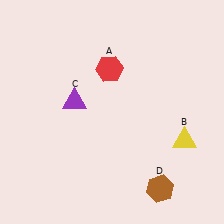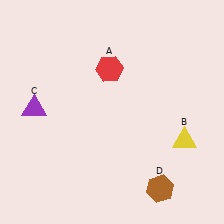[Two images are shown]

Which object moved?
The purple triangle (C) moved left.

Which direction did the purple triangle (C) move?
The purple triangle (C) moved left.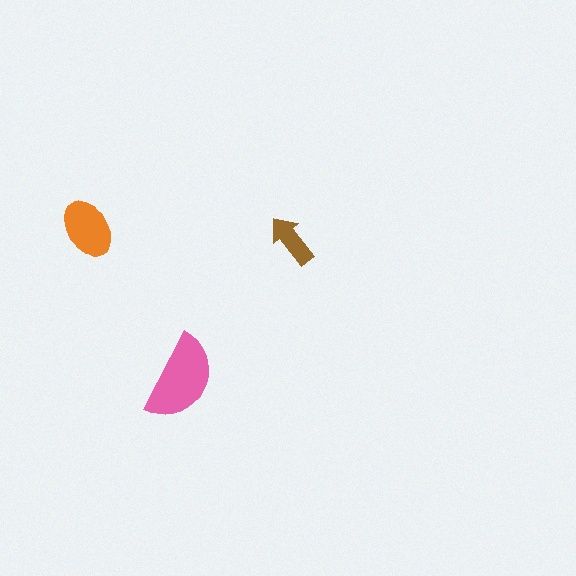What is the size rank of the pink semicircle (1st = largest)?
1st.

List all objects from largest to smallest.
The pink semicircle, the orange ellipse, the brown arrow.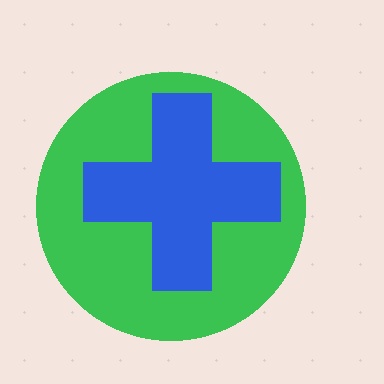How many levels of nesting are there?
2.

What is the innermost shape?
The blue cross.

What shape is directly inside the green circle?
The blue cross.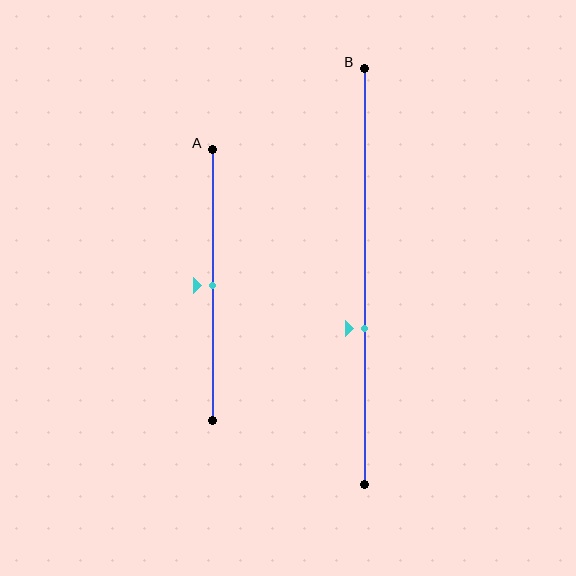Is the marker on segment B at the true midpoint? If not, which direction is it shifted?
No, the marker on segment B is shifted downward by about 13% of the segment length.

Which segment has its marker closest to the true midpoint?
Segment A has its marker closest to the true midpoint.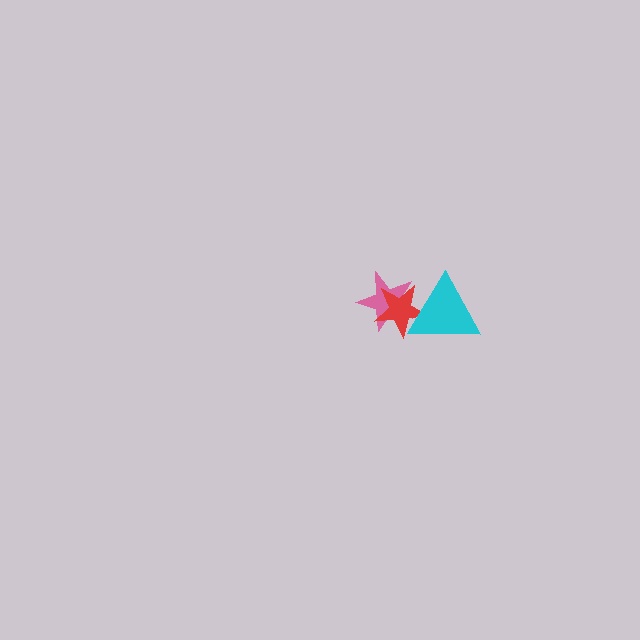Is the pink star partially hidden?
Yes, it is partially covered by another shape.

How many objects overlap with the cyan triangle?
2 objects overlap with the cyan triangle.